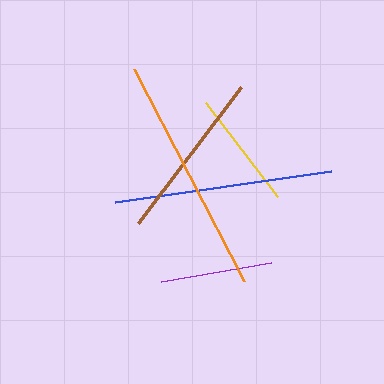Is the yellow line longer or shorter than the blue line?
The blue line is longer than the yellow line.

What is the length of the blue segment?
The blue segment is approximately 218 pixels long.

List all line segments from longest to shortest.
From longest to shortest: orange, blue, brown, yellow, purple.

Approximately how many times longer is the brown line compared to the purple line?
The brown line is approximately 1.5 times the length of the purple line.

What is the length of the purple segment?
The purple segment is approximately 112 pixels long.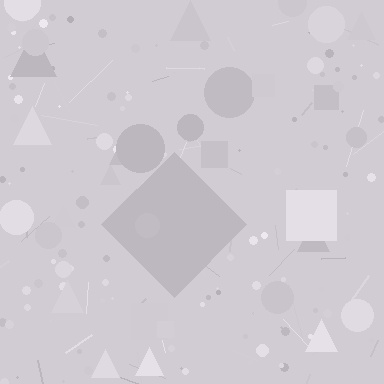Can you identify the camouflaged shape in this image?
The camouflaged shape is a diamond.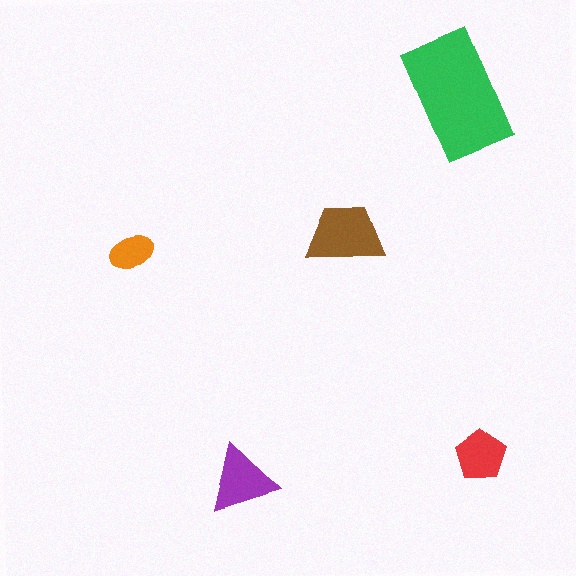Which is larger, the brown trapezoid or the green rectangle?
The green rectangle.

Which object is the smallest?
The orange ellipse.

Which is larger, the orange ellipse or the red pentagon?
The red pentagon.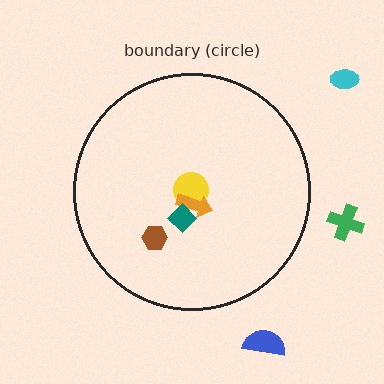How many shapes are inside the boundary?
4 inside, 3 outside.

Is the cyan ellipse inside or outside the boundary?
Outside.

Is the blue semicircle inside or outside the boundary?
Outside.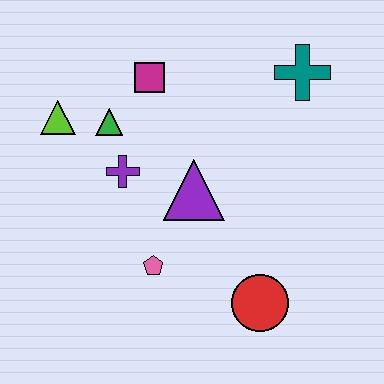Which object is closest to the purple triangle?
The purple cross is closest to the purple triangle.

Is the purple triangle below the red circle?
No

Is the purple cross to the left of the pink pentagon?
Yes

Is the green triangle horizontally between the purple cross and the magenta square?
No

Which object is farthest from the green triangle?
The red circle is farthest from the green triangle.